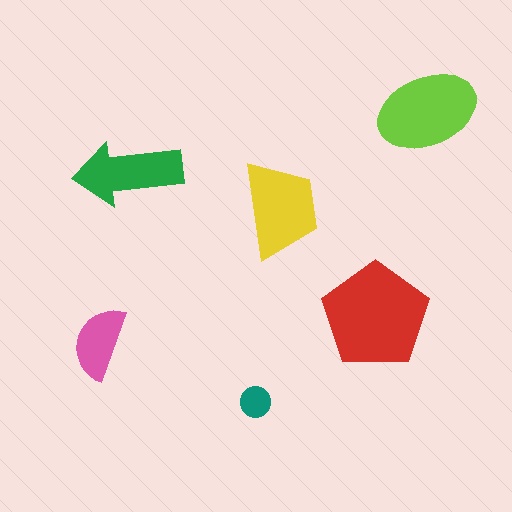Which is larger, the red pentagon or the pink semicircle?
The red pentagon.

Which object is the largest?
The red pentagon.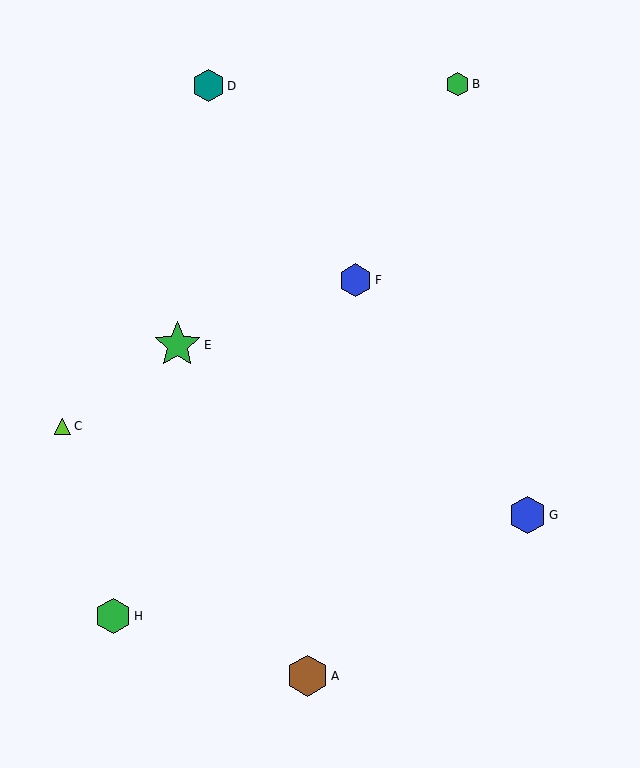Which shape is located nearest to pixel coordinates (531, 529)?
The blue hexagon (labeled G) at (528, 515) is nearest to that location.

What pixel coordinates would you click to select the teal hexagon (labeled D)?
Click at (208, 86) to select the teal hexagon D.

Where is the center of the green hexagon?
The center of the green hexagon is at (458, 84).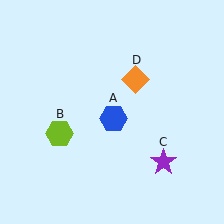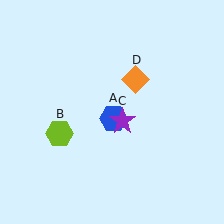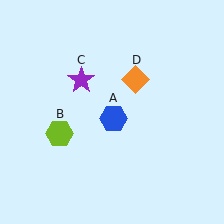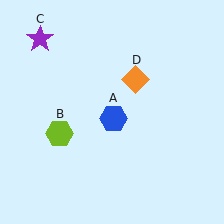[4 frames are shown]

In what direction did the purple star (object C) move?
The purple star (object C) moved up and to the left.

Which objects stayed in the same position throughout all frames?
Blue hexagon (object A) and lime hexagon (object B) and orange diamond (object D) remained stationary.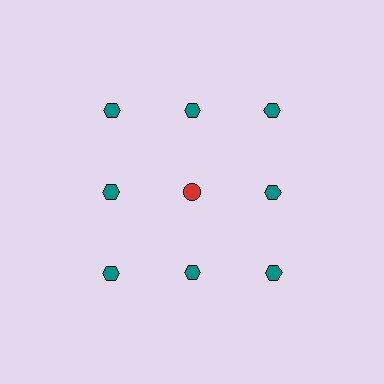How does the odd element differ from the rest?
It differs in both color (red instead of teal) and shape (circle instead of hexagon).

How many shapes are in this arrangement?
There are 9 shapes arranged in a grid pattern.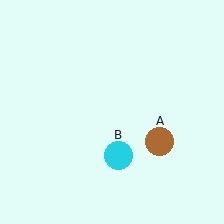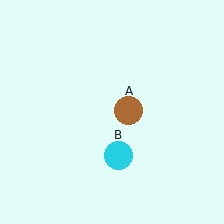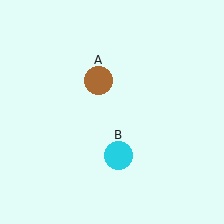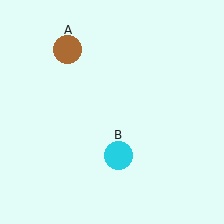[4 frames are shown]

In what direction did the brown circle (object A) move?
The brown circle (object A) moved up and to the left.